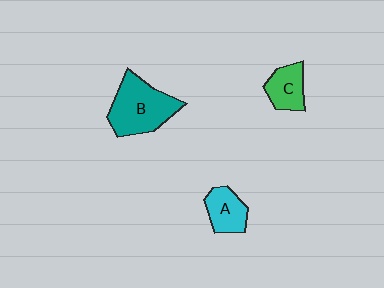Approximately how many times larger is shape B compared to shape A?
Approximately 1.9 times.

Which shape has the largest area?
Shape B (teal).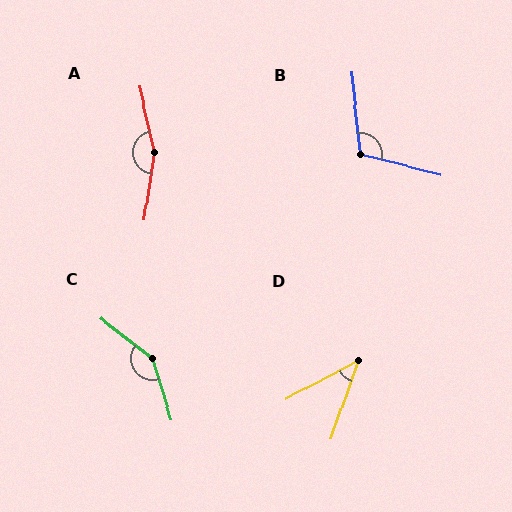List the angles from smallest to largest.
D (43°), B (110°), C (145°), A (158°).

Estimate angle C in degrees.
Approximately 145 degrees.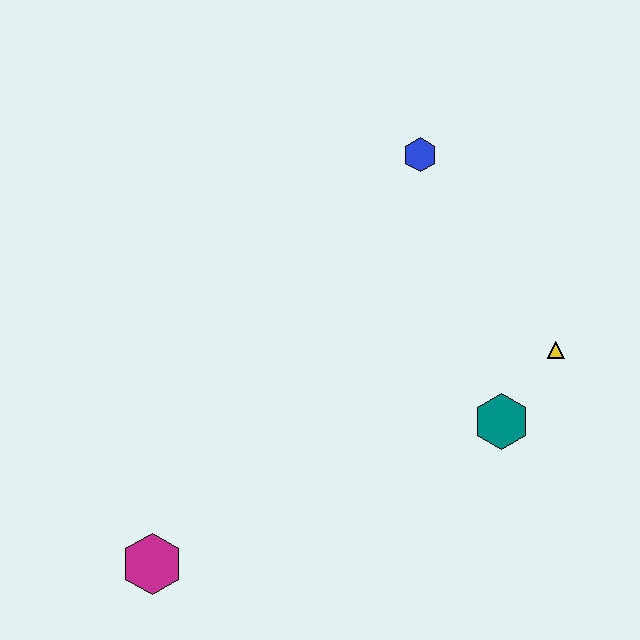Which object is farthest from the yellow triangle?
The magenta hexagon is farthest from the yellow triangle.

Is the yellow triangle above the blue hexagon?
No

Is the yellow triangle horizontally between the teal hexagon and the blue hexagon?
No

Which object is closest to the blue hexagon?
The yellow triangle is closest to the blue hexagon.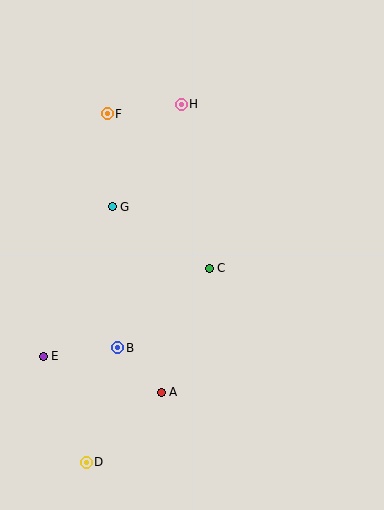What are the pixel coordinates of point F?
Point F is at (107, 114).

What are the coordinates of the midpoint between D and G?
The midpoint between D and G is at (99, 335).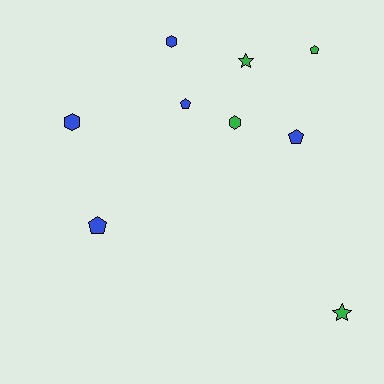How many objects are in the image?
There are 9 objects.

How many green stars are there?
There are 2 green stars.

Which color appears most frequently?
Blue, with 5 objects.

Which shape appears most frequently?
Pentagon, with 4 objects.